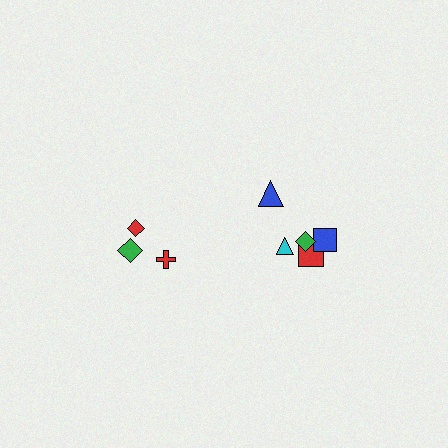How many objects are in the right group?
There are 5 objects.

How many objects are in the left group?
There are 3 objects.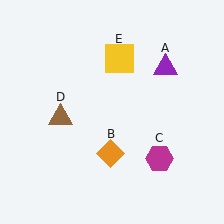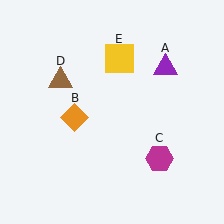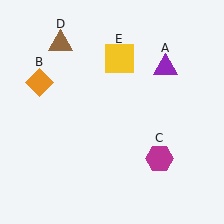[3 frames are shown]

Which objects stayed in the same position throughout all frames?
Purple triangle (object A) and magenta hexagon (object C) and yellow square (object E) remained stationary.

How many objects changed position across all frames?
2 objects changed position: orange diamond (object B), brown triangle (object D).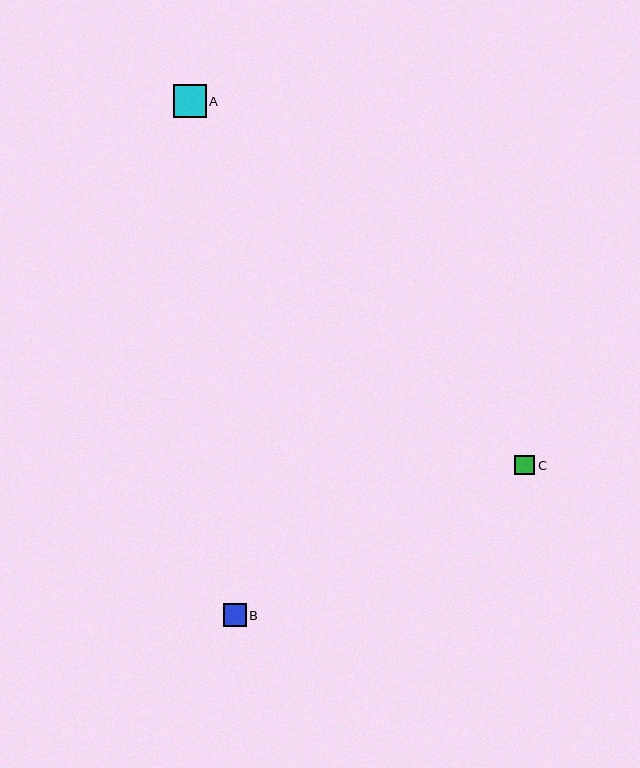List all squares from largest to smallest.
From largest to smallest: A, B, C.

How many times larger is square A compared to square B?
Square A is approximately 1.4 times the size of square B.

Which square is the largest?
Square A is the largest with a size of approximately 33 pixels.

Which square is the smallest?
Square C is the smallest with a size of approximately 20 pixels.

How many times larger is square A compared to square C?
Square A is approximately 1.7 times the size of square C.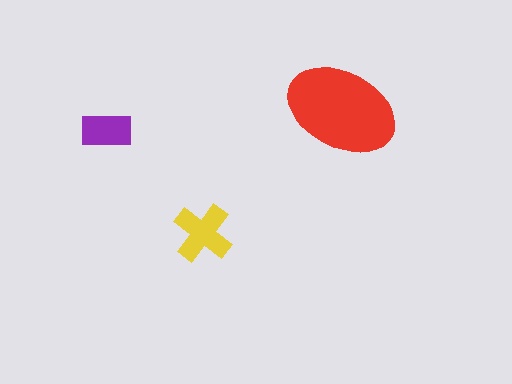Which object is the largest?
The red ellipse.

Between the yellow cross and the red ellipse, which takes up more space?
The red ellipse.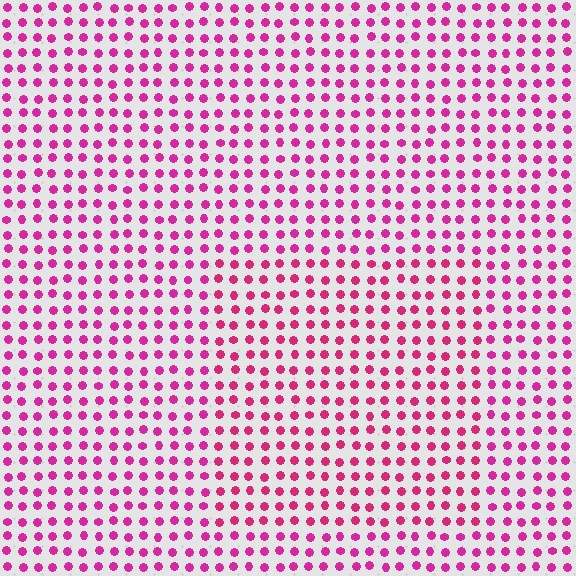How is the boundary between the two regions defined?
The boundary is defined purely by a slight shift in hue (about 14 degrees). Spacing, size, and orientation are identical on both sides.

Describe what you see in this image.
The image is filled with small magenta elements in a uniform arrangement. A rectangle-shaped region is visible where the elements are tinted to a slightly different hue, forming a subtle color boundary.